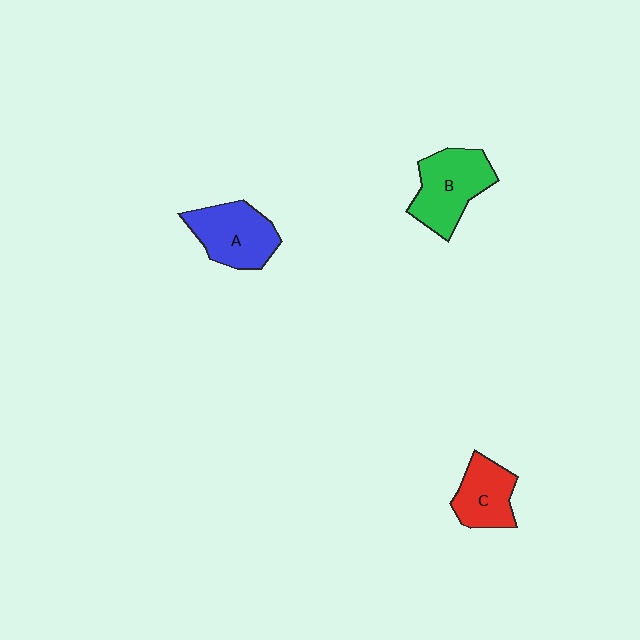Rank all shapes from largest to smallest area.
From largest to smallest: B (green), A (blue), C (red).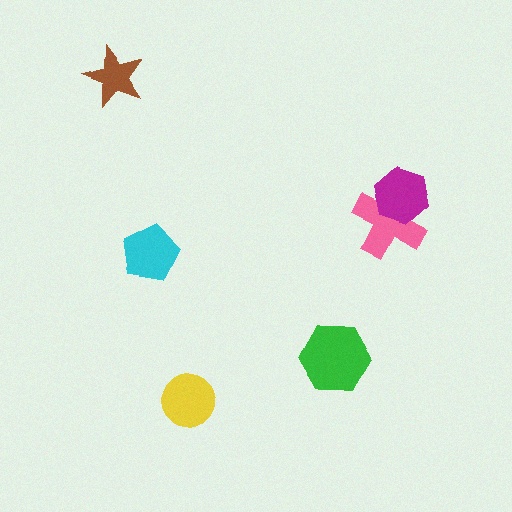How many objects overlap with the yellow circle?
0 objects overlap with the yellow circle.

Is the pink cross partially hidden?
Yes, it is partially covered by another shape.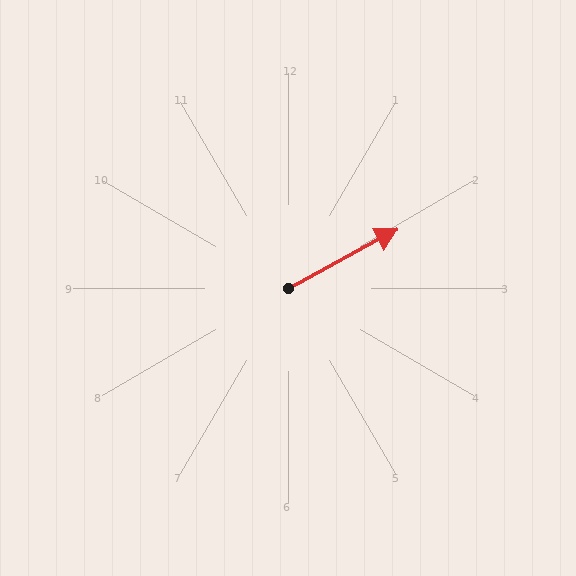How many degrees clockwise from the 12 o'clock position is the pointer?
Approximately 62 degrees.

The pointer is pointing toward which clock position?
Roughly 2 o'clock.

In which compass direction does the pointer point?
Northeast.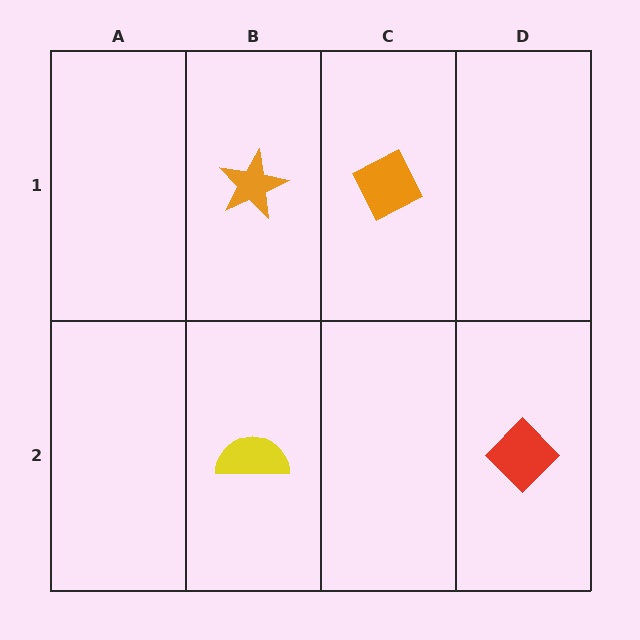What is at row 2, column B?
A yellow semicircle.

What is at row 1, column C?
An orange diamond.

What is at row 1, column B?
An orange star.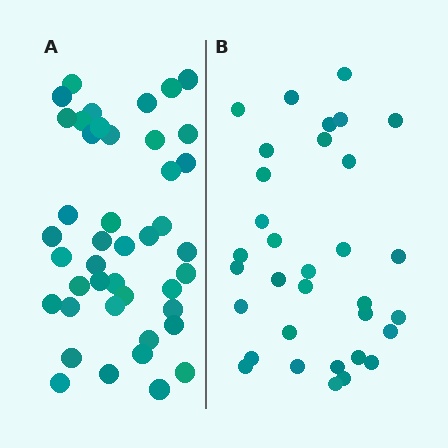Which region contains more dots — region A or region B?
Region A (the left region) has more dots.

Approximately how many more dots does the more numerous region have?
Region A has roughly 10 or so more dots than region B.